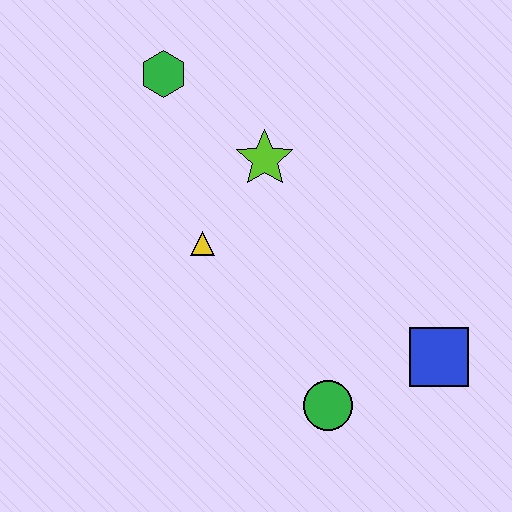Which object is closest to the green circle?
The blue square is closest to the green circle.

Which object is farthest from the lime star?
The blue square is farthest from the lime star.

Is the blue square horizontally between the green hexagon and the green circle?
No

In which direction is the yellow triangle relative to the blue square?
The yellow triangle is to the left of the blue square.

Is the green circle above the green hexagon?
No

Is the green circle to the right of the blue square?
No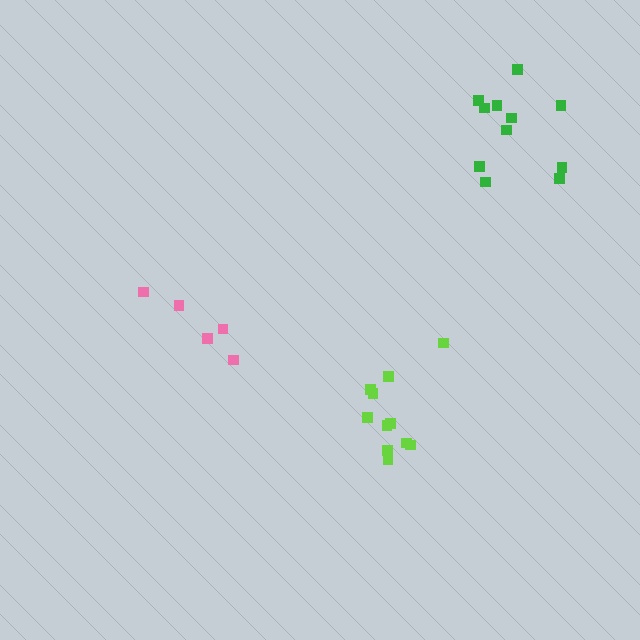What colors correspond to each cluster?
The clusters are colored: pink, green, lime.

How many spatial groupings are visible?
There are 3 spatial groupings.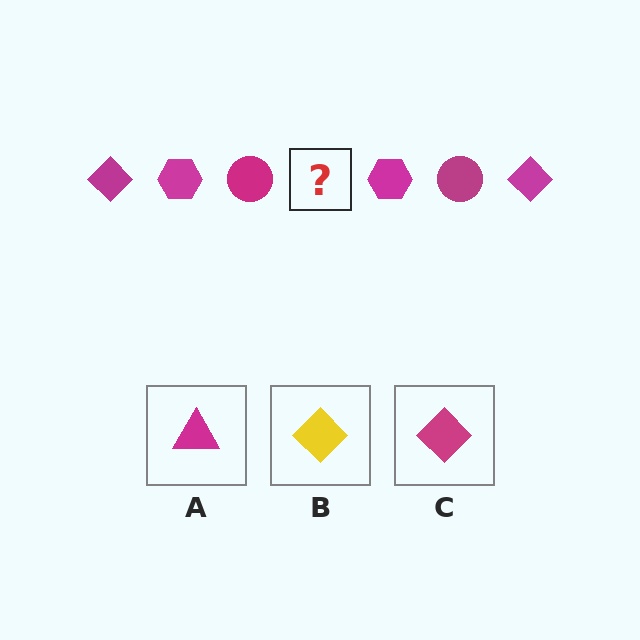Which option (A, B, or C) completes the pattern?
C.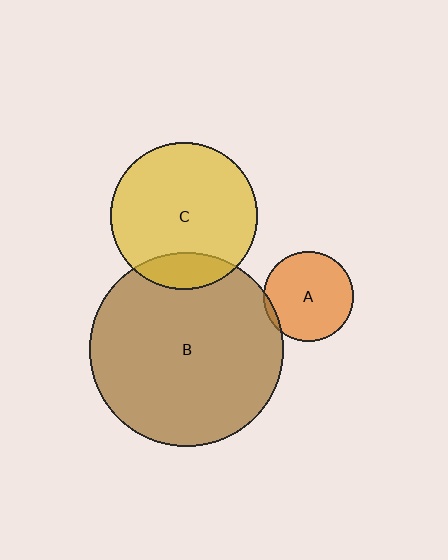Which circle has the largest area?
Circle B (brown).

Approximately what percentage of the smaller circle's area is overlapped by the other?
Approximately 15%.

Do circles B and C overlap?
Yes.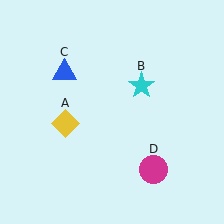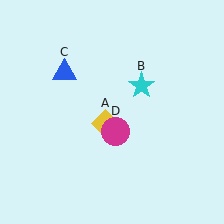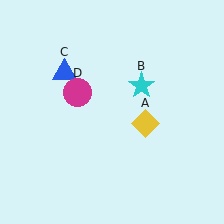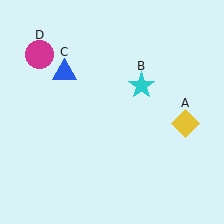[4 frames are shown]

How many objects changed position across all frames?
2 objects changed position: yellow diamond (object A), magenta circle (object D).